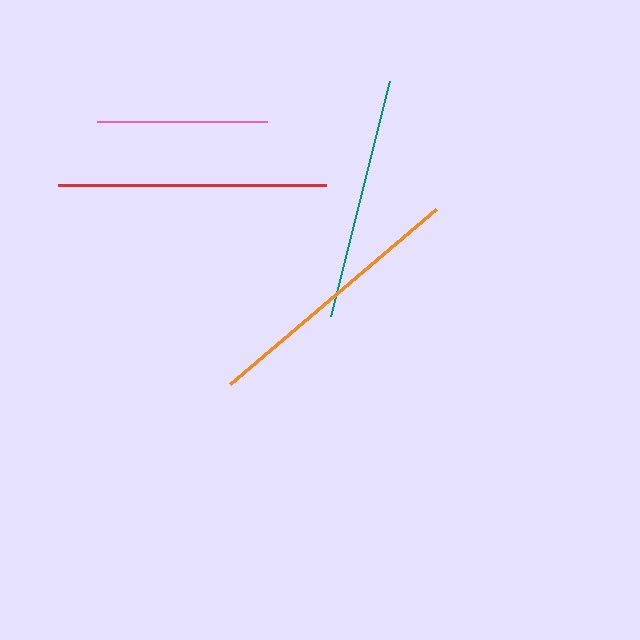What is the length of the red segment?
The red segment is approximately 268 pixels long.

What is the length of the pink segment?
The pink segment is approximately 169 pixels long.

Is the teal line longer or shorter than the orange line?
The orange line is longer than the teal line.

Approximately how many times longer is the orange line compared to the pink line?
The orange line is approximately 1.6 times the length of the pink line.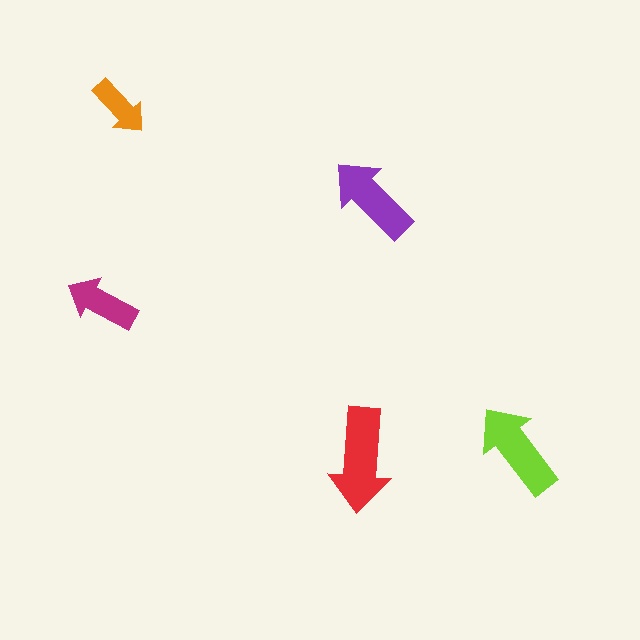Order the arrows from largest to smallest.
the red one, the lime one, the purple one, the magenta one, the orange one.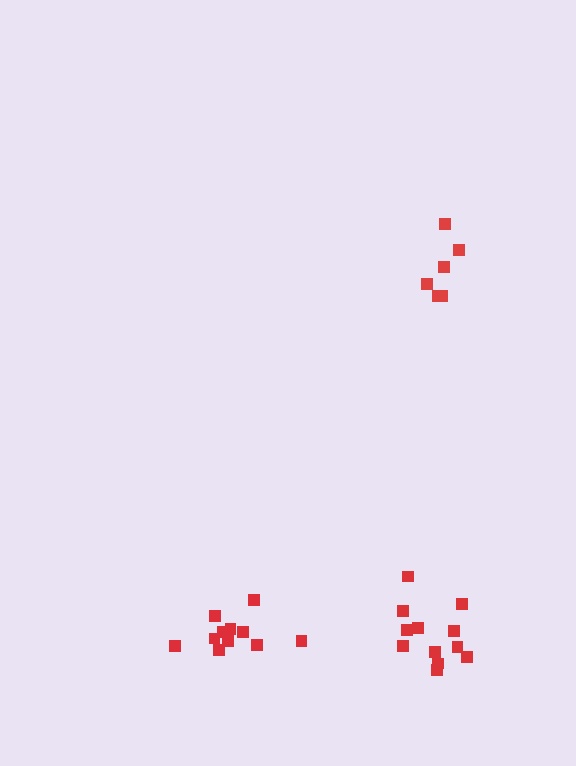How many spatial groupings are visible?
There are 3 spatial groupings.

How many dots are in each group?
Group 1: 11 dots, Group 2: 12 dots, Group 3: 7 dots (30 total).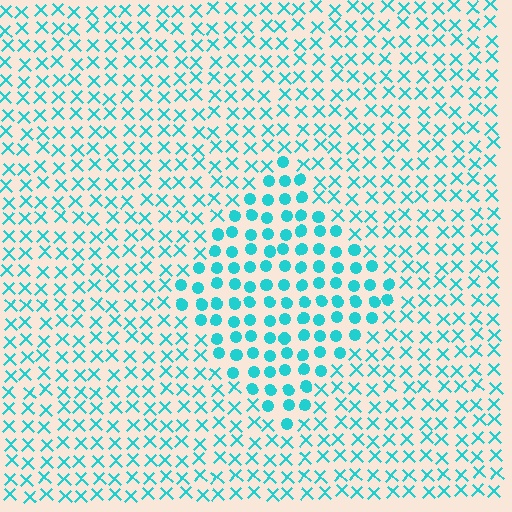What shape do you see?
I see a diamond.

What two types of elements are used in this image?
The image uses circles inside the diamond region and X marks outside it.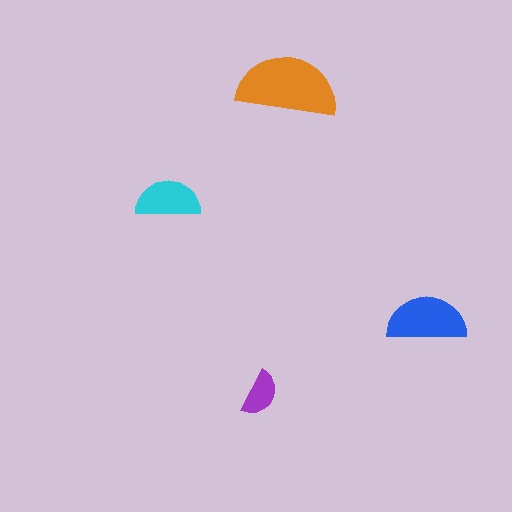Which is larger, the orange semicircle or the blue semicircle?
The orange one.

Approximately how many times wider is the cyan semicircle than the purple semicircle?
About 1.5 times wider.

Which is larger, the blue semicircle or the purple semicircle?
The blue one.